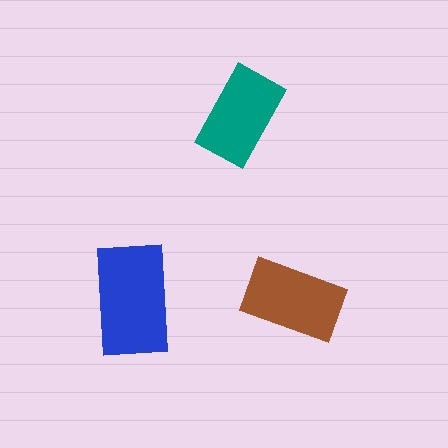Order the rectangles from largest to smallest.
the blue one, the brown one, the teal one.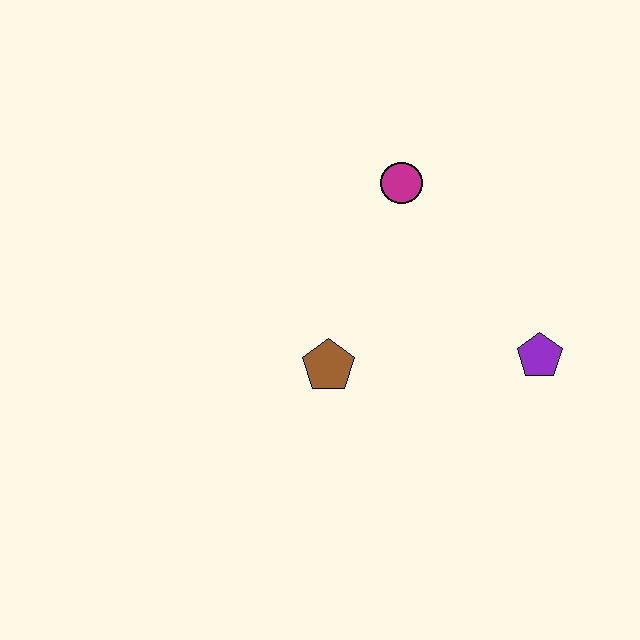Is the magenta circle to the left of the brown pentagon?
No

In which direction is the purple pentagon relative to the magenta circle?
The purple pentagon is below the magenta circle.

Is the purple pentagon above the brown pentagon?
Yes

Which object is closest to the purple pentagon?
The brown pentagon is closest to the purple pentagon.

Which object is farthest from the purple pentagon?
The magenta circle is farthest from the purple pentagon.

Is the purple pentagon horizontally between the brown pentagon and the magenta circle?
No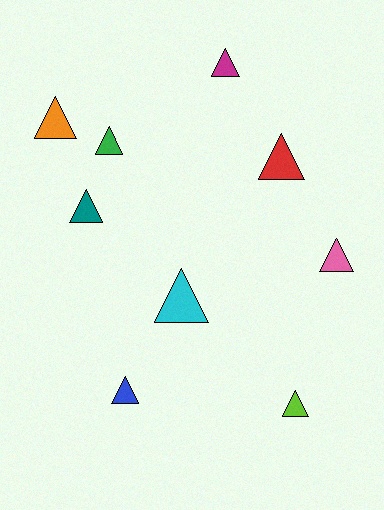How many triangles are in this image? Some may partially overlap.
There are 9 triangles.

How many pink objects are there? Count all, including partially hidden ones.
There is 1 pink object.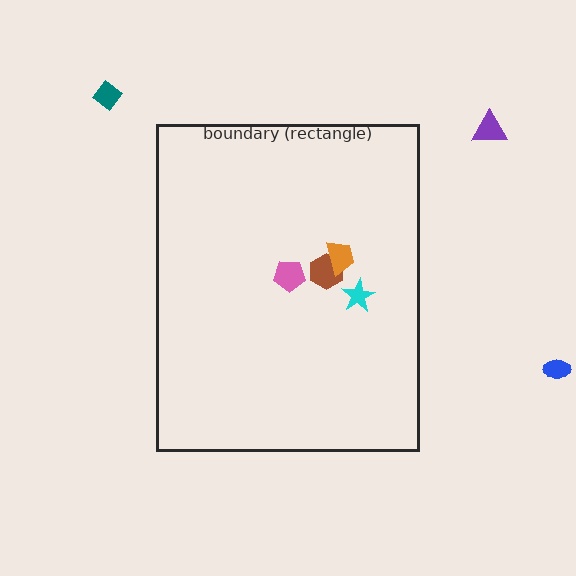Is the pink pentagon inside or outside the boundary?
Inside.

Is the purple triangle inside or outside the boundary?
Outside.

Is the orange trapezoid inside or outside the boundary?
Inside.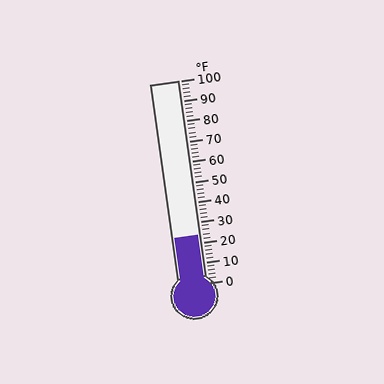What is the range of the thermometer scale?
The thermometer scale ranges from 0°F to 100°F.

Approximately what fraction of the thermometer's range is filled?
The thermometer is filled to approximately 25% of its range.